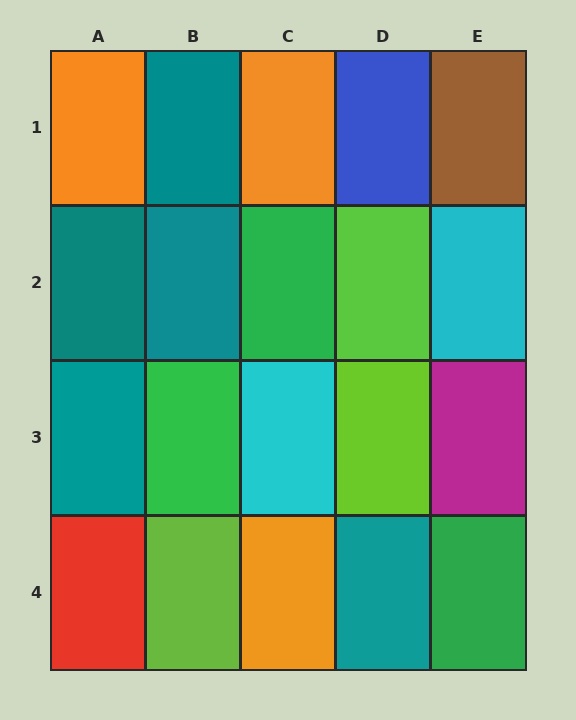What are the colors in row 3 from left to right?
Teal, green, cyan, lime, magenta.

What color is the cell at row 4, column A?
Red.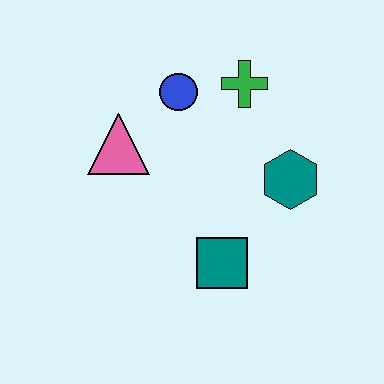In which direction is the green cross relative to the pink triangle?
The green cross is to the right of the pink triangle.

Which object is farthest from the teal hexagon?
The pink triangle is farthest from the teal hexagon.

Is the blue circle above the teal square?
Yes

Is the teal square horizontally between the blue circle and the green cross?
Yes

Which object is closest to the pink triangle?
The blue circle is closest to the pink triangle.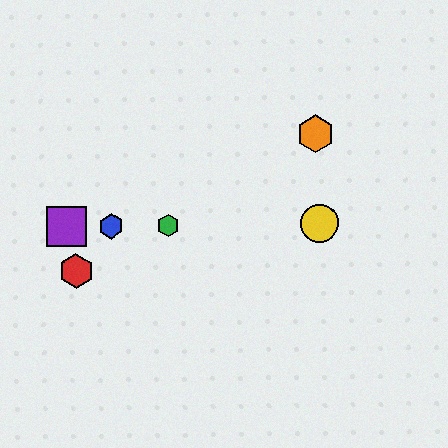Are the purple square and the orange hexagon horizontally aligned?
No, the purple square is at y≈227 and the orange hexagon is at y≈133.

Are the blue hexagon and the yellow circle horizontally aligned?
Yes, both are at y≈226.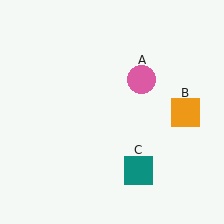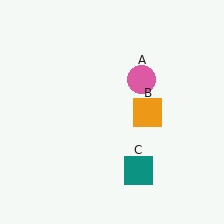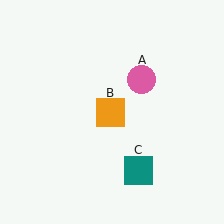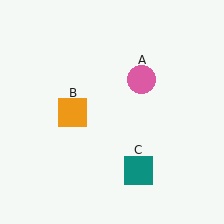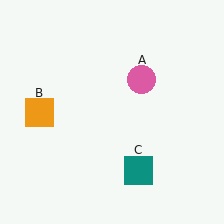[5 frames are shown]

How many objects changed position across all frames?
1 object changed position: orange square (object B).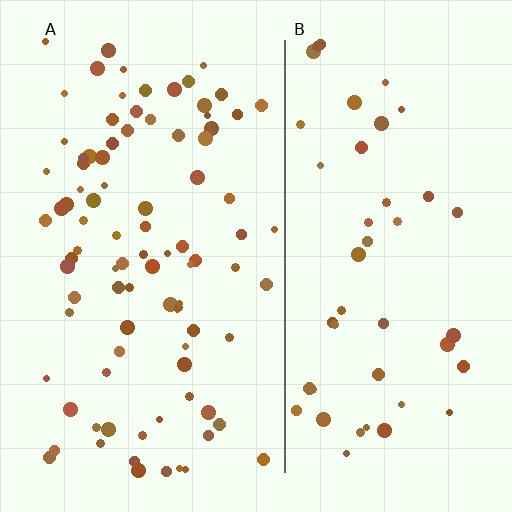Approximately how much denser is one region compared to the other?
Approximately 2.0× — region A over region B.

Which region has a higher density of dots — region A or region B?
A (the left).